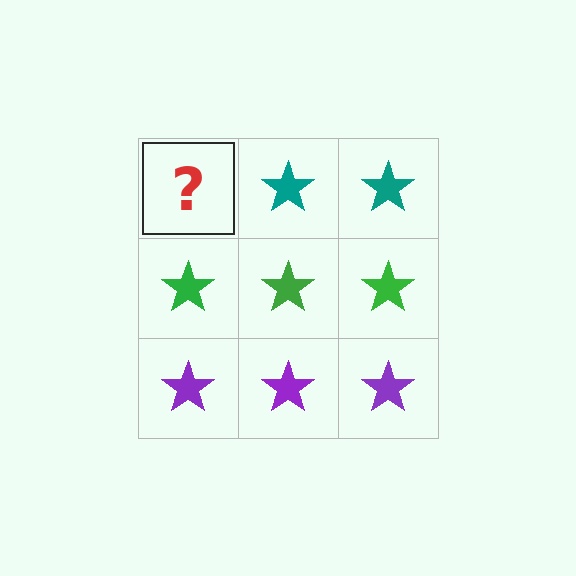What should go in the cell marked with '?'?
The missing cell should contain a teal star.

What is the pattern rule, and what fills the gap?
The rule is that each row has a consistent color. The gap should be filled with a teal star.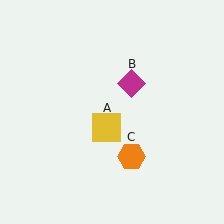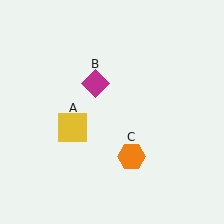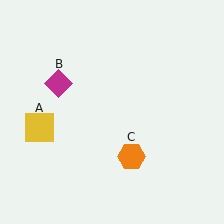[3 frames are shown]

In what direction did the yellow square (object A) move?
The yellow square (object A) moved left.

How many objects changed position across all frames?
2 objects changed position: yellow square (object A), magenta diamond (object B).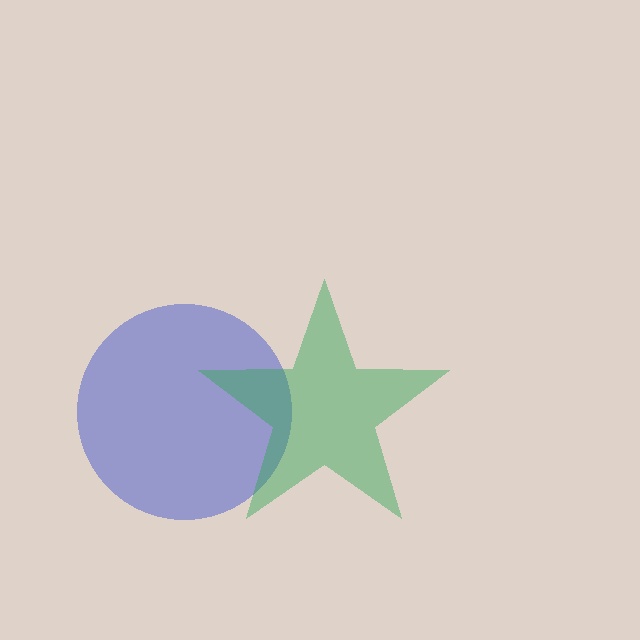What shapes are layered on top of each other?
The layered shapes are: a blue circle, a green star.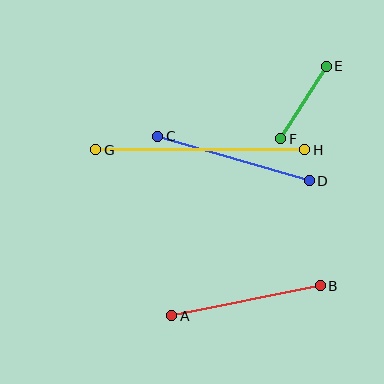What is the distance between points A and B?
The distance is approximately 152 pixels.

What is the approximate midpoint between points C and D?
The midpoint is at approximately (234, 158) pixels.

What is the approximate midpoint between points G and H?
The midpoint is at approximately (200, 150) pixels.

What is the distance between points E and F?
The distance is approximately 86 pixels.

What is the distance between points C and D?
The distance is approximately 158 pixels.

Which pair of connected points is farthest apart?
Points G and H are farthest apart.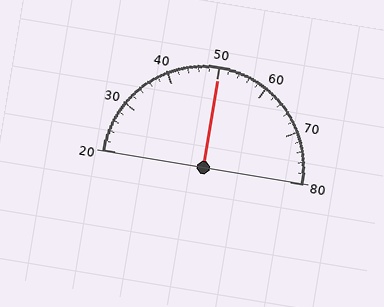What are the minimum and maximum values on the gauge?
The gauge ranges from 20 to 80.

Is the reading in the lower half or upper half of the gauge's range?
The reading is in the upper half of the range (20 to 80).